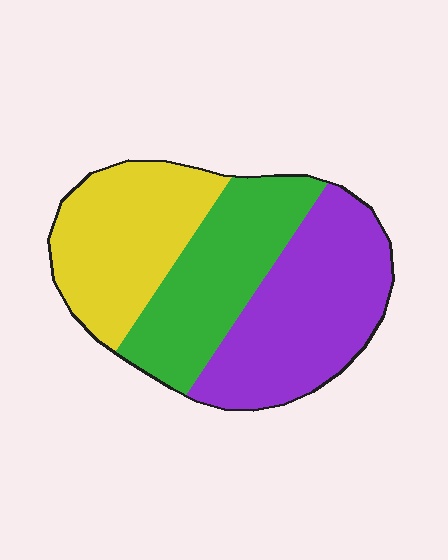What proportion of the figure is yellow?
Yellow covers about 30% of the figure.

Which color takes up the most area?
Purple, at roughly 40%.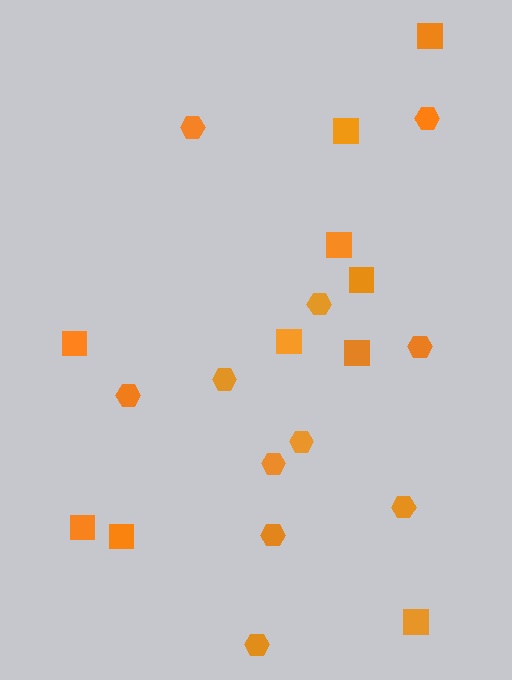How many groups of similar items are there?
There are 2 groups: one group of hexagons (11) and one group of squares (10).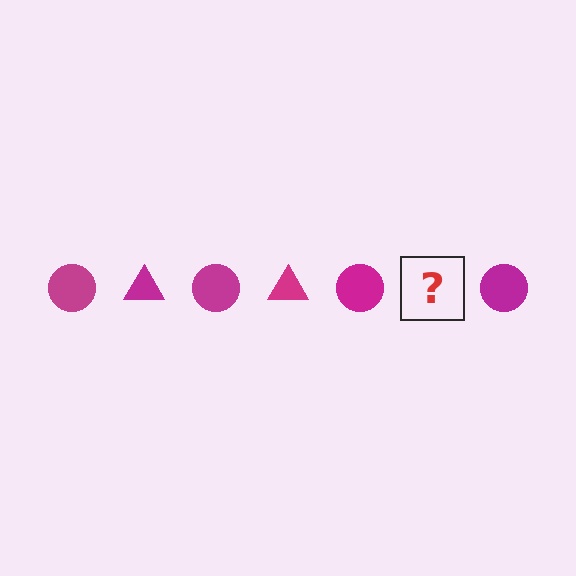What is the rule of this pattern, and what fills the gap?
The rule is that the pattern cycles through circle, triangle shapes in magenta. The gap should be filled with a magenta triangle.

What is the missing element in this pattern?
The missing element is a magenta triangle.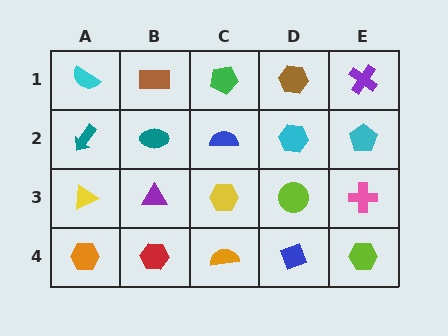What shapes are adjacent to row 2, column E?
A purple cross (row 1, column E), a pink cross (row 3, column E), a cyan hexagon (row 2, column D).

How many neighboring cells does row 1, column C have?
3.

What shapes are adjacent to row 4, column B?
A purple triangle (row 3, column B), an orange hexagon (row 4, column A), an orange semicircle (row 4, column C).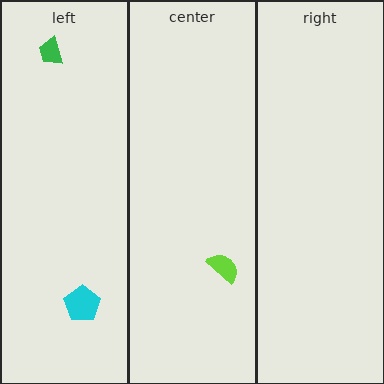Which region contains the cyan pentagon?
The left region.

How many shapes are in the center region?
1.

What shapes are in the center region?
The lime semicircle.